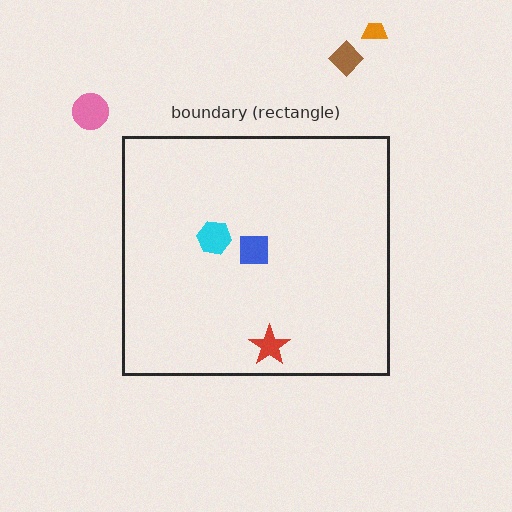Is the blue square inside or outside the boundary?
Inside.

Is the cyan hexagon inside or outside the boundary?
Inside.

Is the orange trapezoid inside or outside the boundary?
Outside.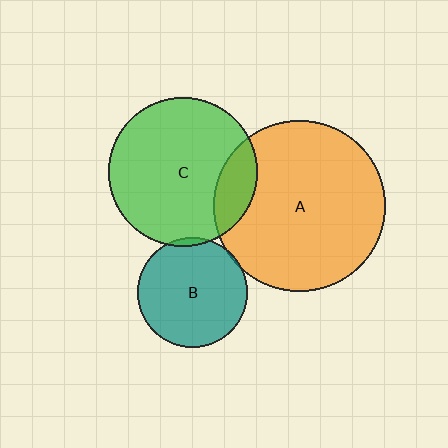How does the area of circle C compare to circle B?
Approximately 1.8 times.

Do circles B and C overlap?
Yes.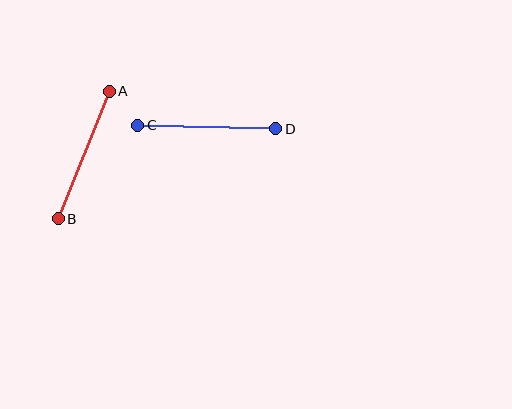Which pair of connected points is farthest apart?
Points C and D are farthest apart.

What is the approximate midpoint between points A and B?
The midpoint is at approximately (84, 155) pixels.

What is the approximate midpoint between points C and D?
The midpoint is at approximately (207, 127) pixels.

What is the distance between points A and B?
The distance is approximately 137 pixels.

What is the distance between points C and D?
The distance is approximately 138 pixels.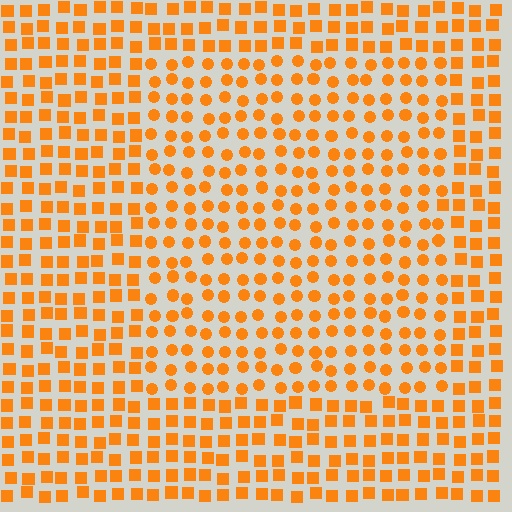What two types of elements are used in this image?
The image uses circles inside the rectangle region and squares outside it.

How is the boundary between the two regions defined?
The boundary is defined by a change in element shape: circles inside vs. squares outside. All elements share the same color and spacing.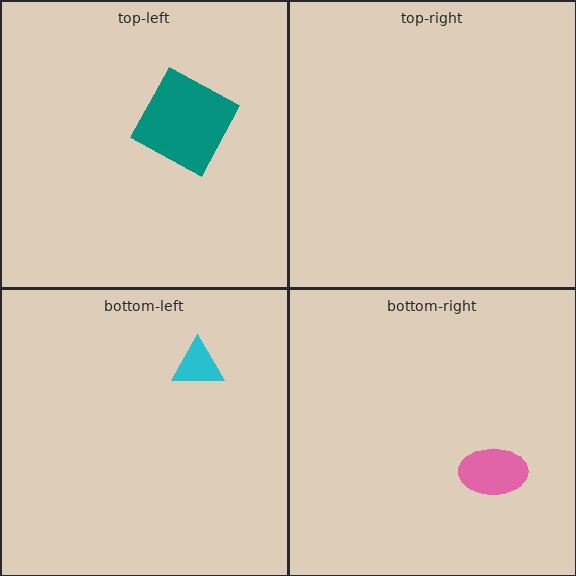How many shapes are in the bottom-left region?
1.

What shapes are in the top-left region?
The teal square.